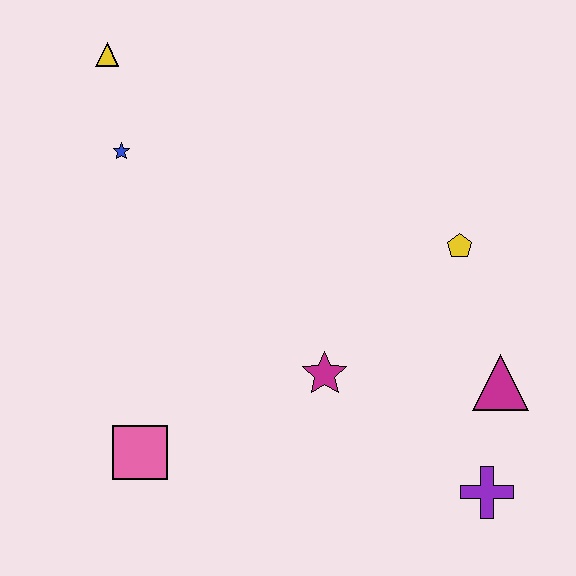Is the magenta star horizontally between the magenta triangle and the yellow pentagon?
No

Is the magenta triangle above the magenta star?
No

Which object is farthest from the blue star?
The purple cross is farthest from the blue star.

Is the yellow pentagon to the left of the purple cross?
Yes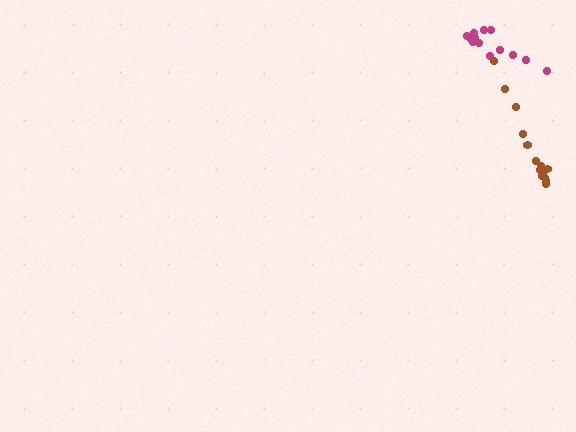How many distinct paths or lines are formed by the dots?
There are 2 distinct paths.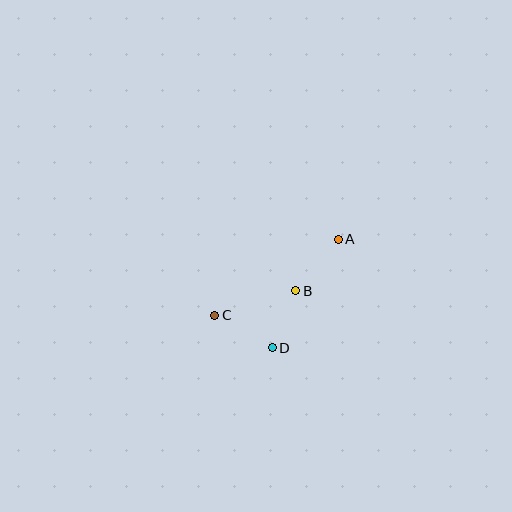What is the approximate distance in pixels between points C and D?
The distance between C and D is approximately 66 pixels.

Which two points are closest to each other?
Points B and D are closest to each other.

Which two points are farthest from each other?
Points A and C are farthest from each other.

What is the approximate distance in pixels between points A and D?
The distance between A and D is approximately 127 pixels.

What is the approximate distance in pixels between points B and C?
The distance between B and C is approximately 85 pixels.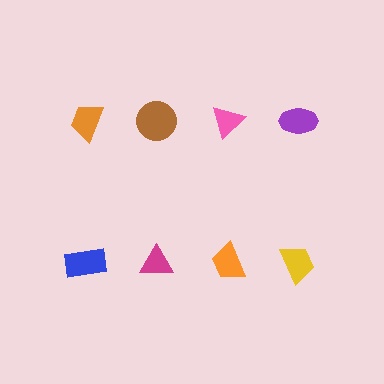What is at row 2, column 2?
A magenta triangle.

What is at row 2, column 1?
A blue rectangle.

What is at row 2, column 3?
An orange trapezoid.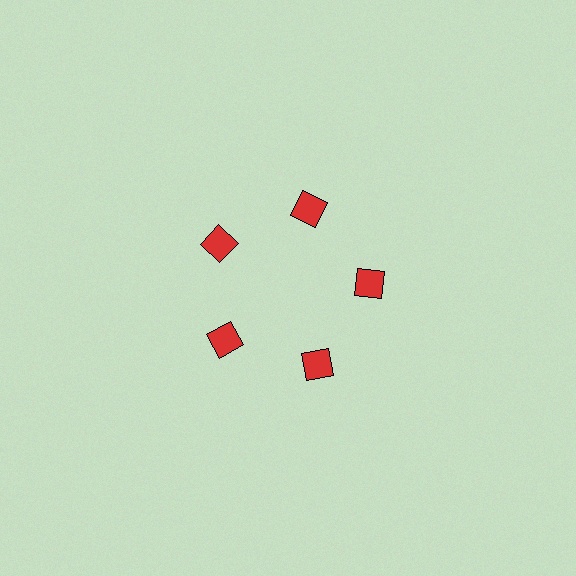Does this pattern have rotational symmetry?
Yes, this pattern has 5-fold rotational symmetry. It looks the same after rotating 72 degrees around the center.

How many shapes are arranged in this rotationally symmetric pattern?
There are 5 shapes, arranged in 5 groups of 1.